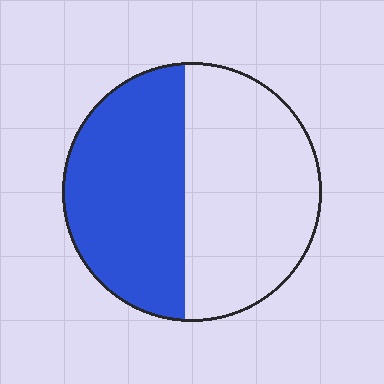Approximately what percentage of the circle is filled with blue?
Approximately 45%.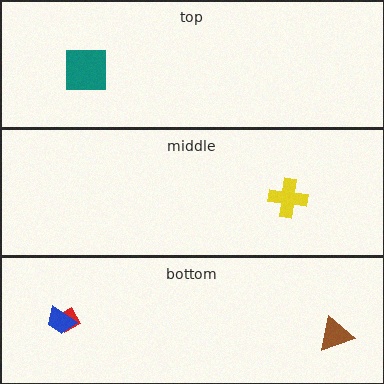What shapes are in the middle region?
The yellow cross.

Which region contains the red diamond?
The bottom region.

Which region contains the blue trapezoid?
The bottom region.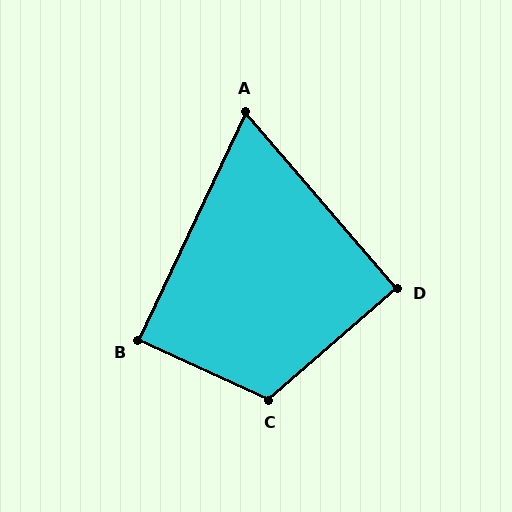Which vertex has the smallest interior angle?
A, at approximately 66 degrees.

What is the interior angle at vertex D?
Approximately 90 degrees (approximately right).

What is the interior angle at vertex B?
Approximately 90 degrees (approximately right).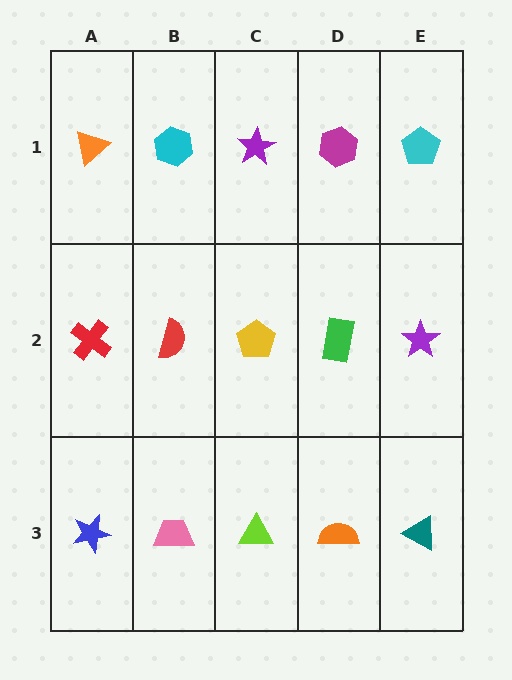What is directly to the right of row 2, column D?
A purple star.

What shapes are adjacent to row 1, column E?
A purple star (row 2, column E), a magenta hexagon (row 1, column D).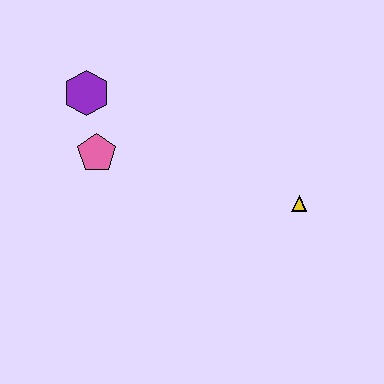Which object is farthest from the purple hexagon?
The yellow triangle is farthest from the purple hexagon.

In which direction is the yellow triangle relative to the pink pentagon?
The yellow triangle is to the right of the pink pentagon.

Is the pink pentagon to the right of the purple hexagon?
Yes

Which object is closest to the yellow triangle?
The pink pentagon is closest to the yellow triangle.